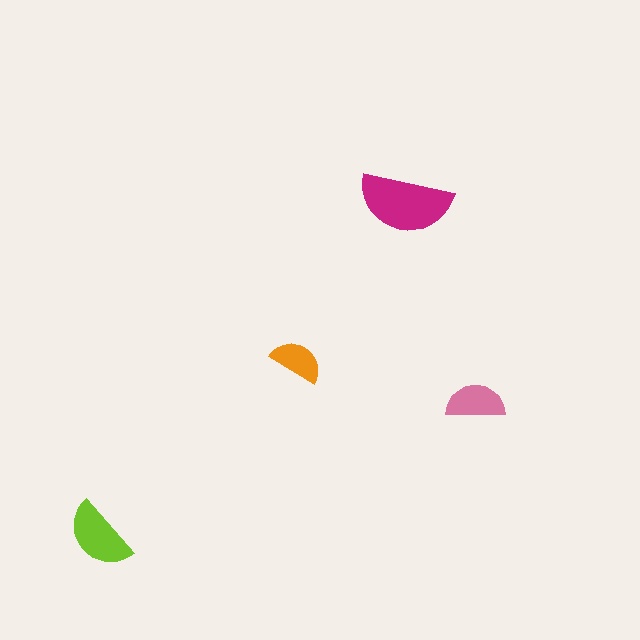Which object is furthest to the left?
The lime semicircle is leftmost.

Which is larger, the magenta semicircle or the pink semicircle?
The magenta one.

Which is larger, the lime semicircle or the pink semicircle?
The lime one.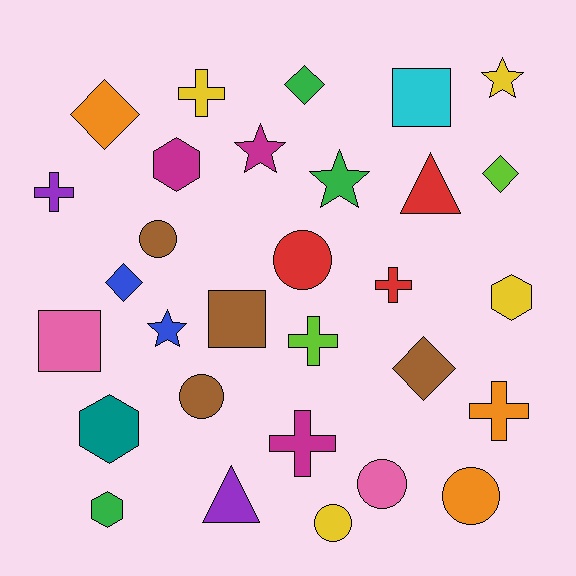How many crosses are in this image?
There are 6 crosses.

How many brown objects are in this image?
There are 4 brown objects.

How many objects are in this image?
There are 30 objects.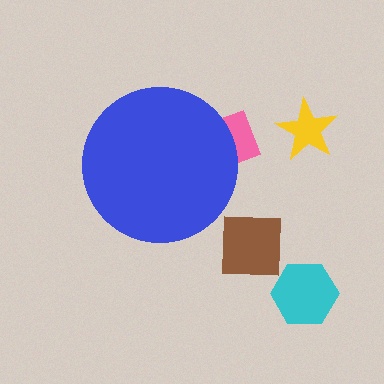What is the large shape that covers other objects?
A blue circle.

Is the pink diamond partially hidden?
Yes, the pink diamond is partially hidden behind the blue circle.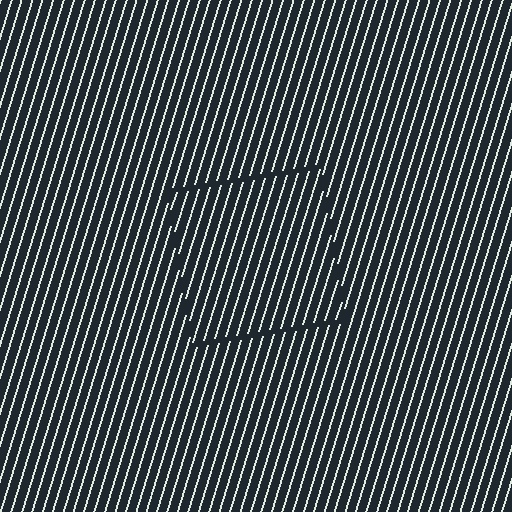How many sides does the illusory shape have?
4 sides — the line-ends trace a square.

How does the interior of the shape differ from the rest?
The interior of the shape contains the same grating, shifted by half a period — the contour is defined by the phase discontinuity where line-ends from the inner and outer gratings abut.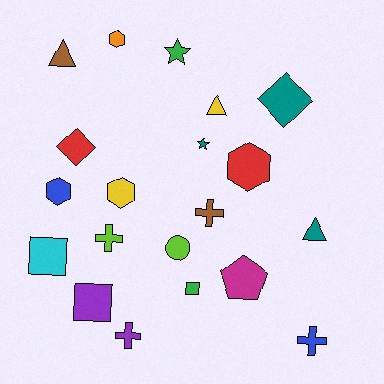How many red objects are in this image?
There are 2 red objects.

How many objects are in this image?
There are 20 objects.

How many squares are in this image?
There are 3 squares.